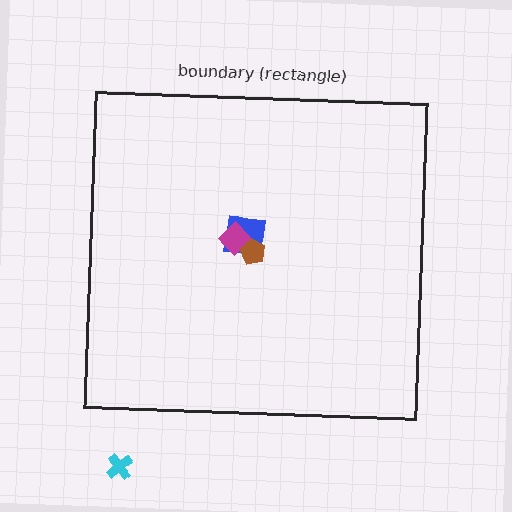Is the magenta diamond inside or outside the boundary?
Inside.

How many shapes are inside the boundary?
3 inside, 1 outside.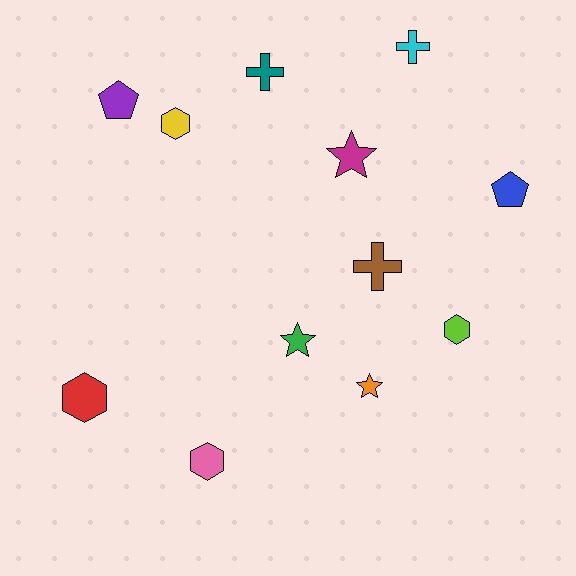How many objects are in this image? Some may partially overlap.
There are 12 objects.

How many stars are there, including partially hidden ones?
There are 3 stars.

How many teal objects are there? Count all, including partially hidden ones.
There is 1 teal object.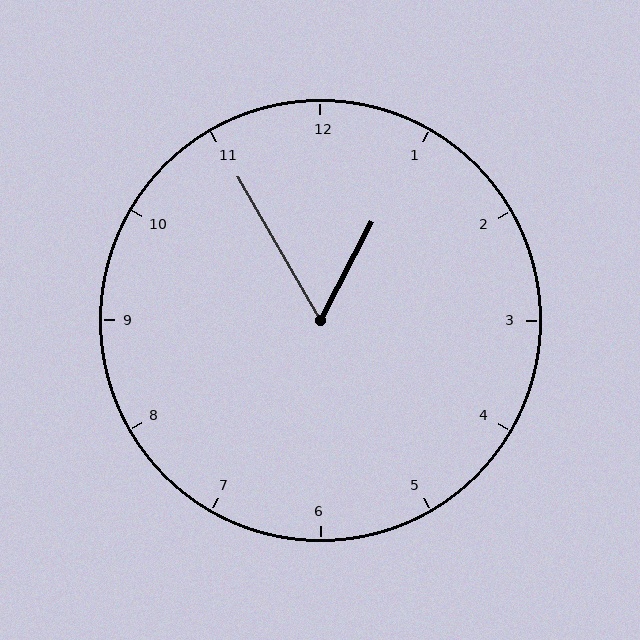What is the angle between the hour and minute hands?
Approximately 58 degrees.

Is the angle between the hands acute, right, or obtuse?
It is acute.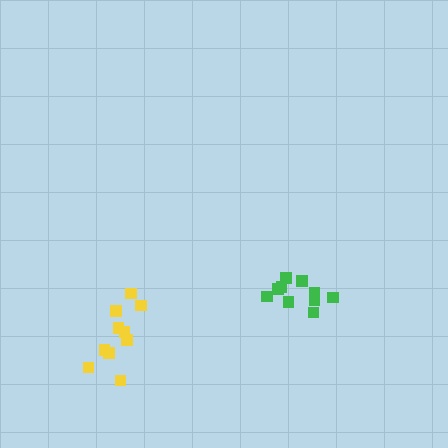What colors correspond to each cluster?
The clusters are colored: yellow, green.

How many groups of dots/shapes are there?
There are 2 groups.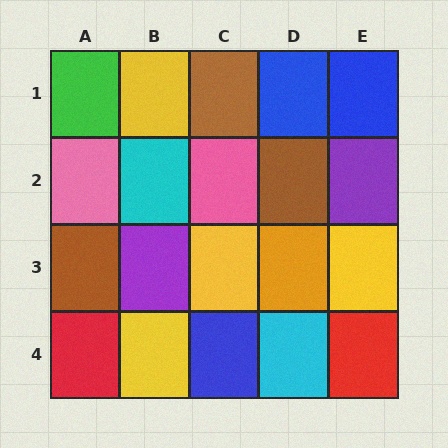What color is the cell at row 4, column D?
Cyan.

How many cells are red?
2 cells are red.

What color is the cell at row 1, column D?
Blue.